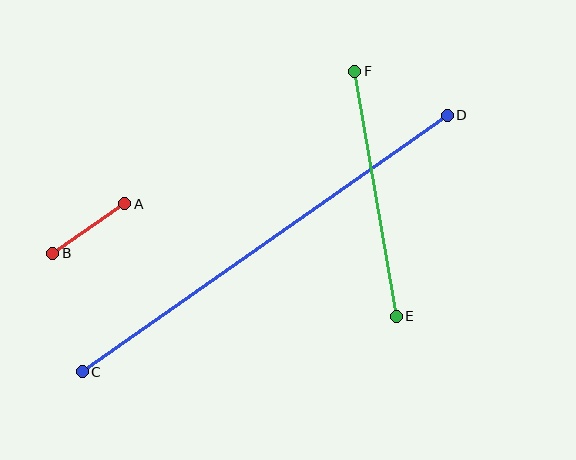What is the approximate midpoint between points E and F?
The midpoint is at approximately (375, 194) pixels.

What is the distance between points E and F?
The distance is approximately 249 pixels.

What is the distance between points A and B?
The distance is approximately 87 pixels.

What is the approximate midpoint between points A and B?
The midpoint is at approximately (89, 228) pixels.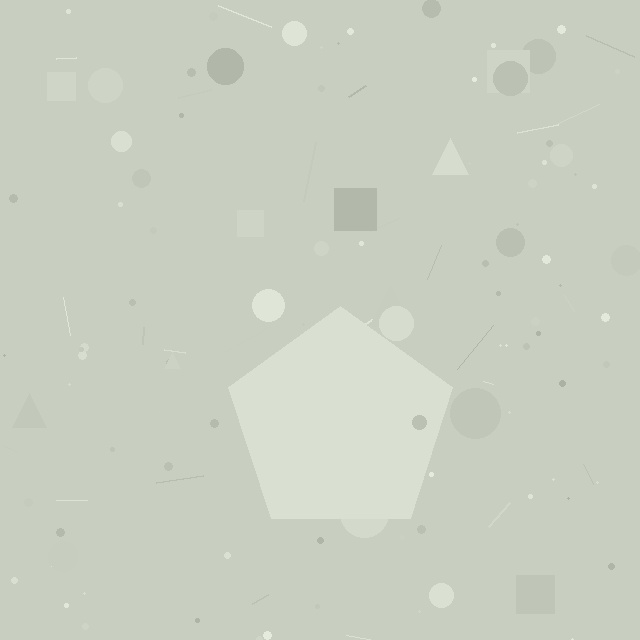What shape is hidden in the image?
A pentagon is hidden in the image.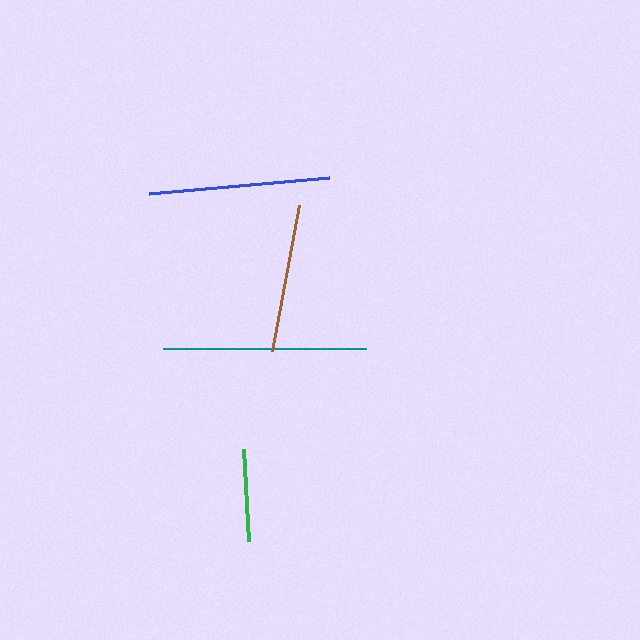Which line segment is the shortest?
The green line is the shortest at approximately 91 pixels.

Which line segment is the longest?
The teal line is the longest at approximately 203 pixels.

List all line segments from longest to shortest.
From longest to shortest: teal, blue, brown, green.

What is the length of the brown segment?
The brown segment is approximately 148 pixels long.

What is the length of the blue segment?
The blue segment is approximately 181 pixels long.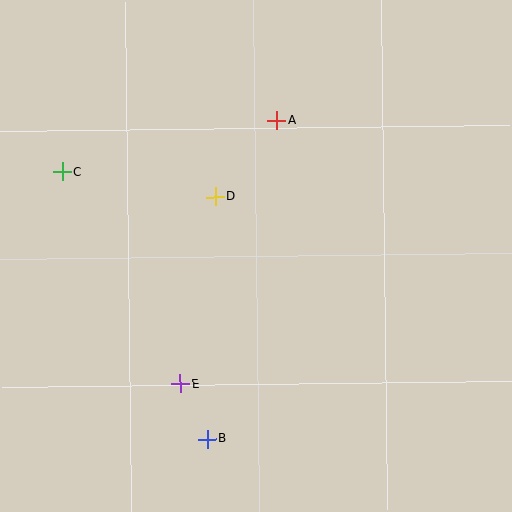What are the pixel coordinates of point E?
Point E is at (180, 384).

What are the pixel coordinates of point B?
Point B is at (207, 439).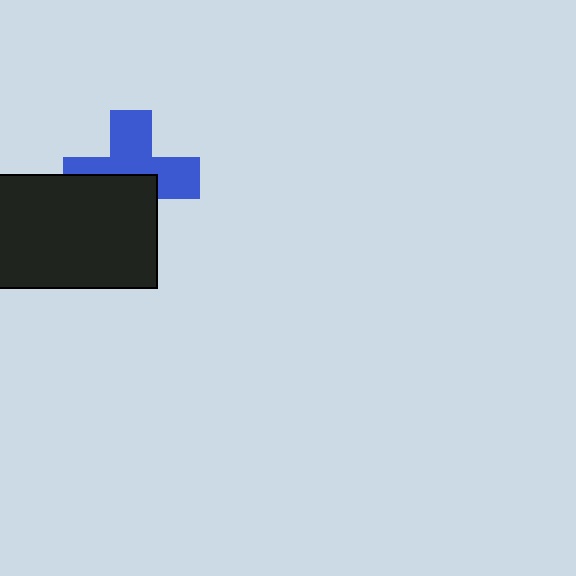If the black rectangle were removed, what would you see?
You would see the complete blue cross.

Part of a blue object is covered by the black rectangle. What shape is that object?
It is a cross.